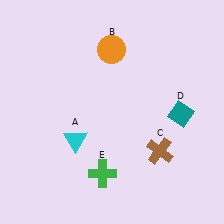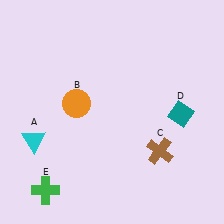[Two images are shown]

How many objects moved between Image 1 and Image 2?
3 objects moved between the two images.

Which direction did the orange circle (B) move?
The orange circle (B) moved down.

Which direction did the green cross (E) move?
The green cross (E) moved left.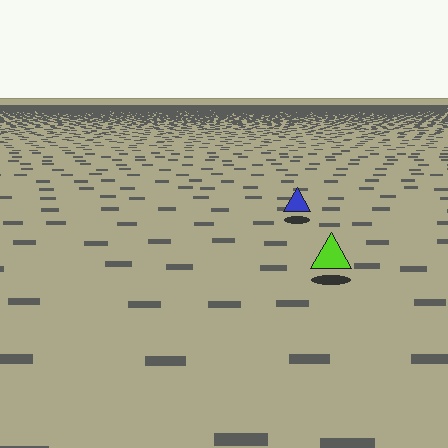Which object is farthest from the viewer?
The blue triangle is farthest from the viewer. It appears smaller and the ground texture around it is denser.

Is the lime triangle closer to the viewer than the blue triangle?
Yes. The lime triangle is closer — you can tell from the texture gradient: the ground texture is coarser near it.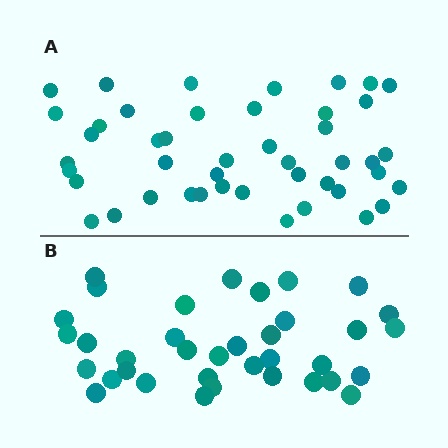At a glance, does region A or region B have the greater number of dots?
Region A (the top region) has more dots.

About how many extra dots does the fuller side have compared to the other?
Region A has roughly 8 or so more dots than region B.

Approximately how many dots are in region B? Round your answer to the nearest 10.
About 40 dots. (The exact count is 36, which rounds to 40.)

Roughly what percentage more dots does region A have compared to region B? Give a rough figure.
About 25% more.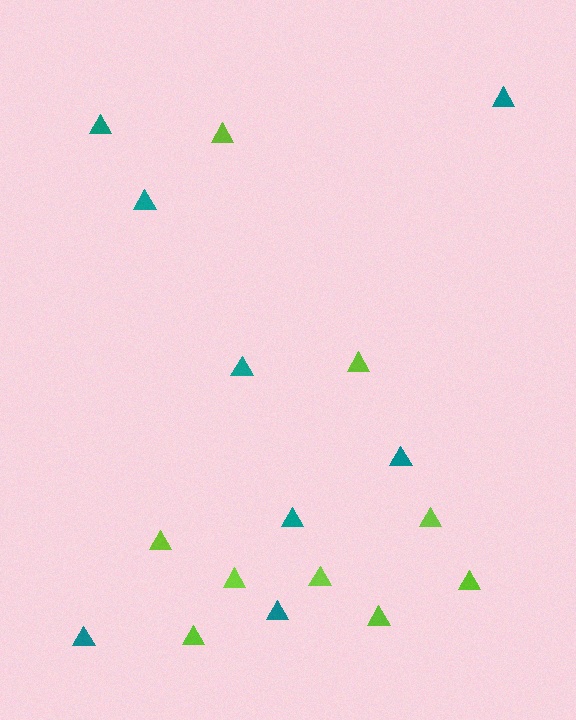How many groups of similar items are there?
There are 2 groups: one group of lime triangles (9) and one group of teal triangles (8).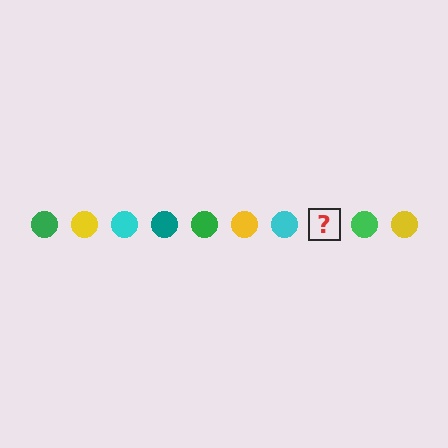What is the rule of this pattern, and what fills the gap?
The rule is that the pattern cycles through green, yellow, cyan, teal circles. The gap should be filled with a teal circle.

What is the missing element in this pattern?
The missing element is a teal circle.